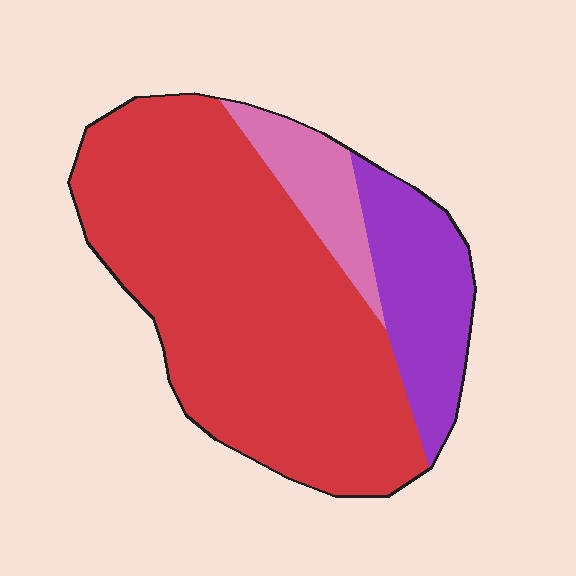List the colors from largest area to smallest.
From largest to smallest: red, purple, pink.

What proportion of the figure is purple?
Purple covers around 20% of the figure.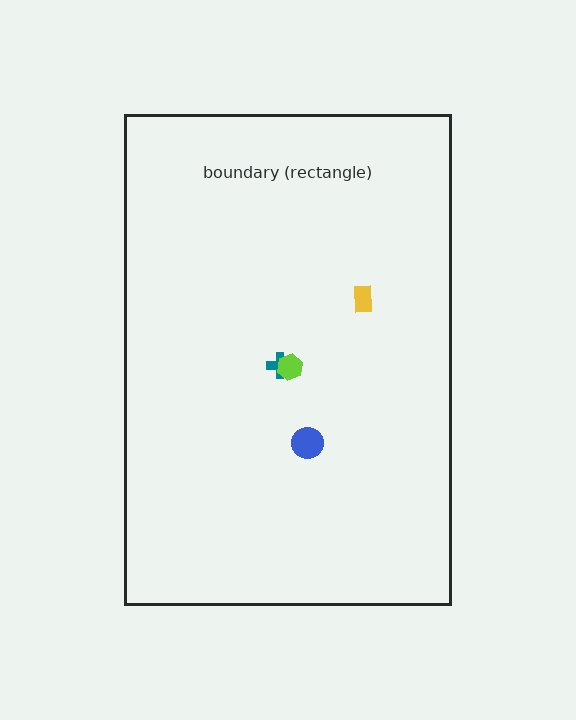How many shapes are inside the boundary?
4 inside, 0 outside.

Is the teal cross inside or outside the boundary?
Inside.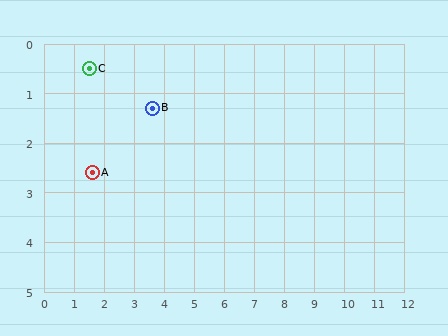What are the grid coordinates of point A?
Point A is at approximately (1.6, 2.6).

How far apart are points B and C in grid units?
Points B and C are about 2.2 grid units apart.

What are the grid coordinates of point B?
Point B is at approximately (3.6, 1.3).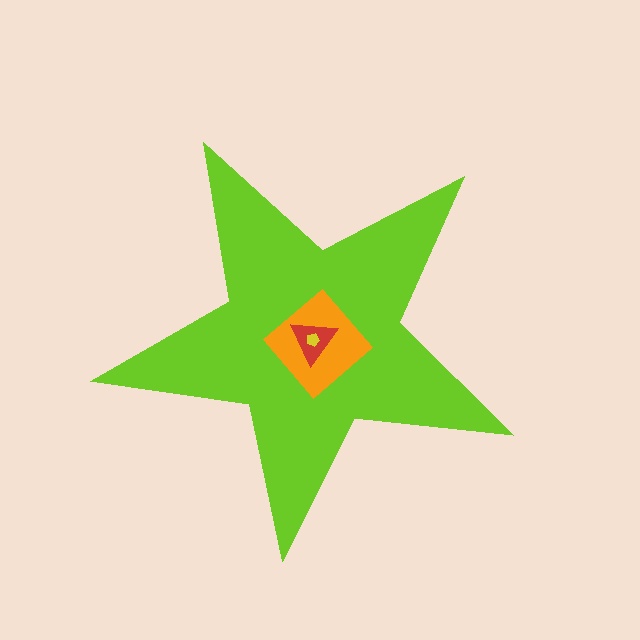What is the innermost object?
The yellow pentagon.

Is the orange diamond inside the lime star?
Yes.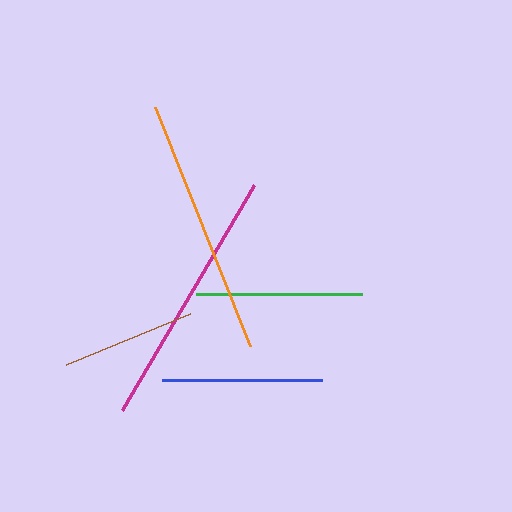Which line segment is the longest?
The magenta line is the longest at approximately 260 pixels.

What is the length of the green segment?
The green segment is approximately 166 pixels long.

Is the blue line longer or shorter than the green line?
The green line is longer than the blue line.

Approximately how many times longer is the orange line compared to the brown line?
The orange line is approximately 1.9 times the length of the brown line.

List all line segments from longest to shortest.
From longest to shortest: magenta, orange, green, blue, brown.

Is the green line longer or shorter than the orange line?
The orange line is longer than the green line.